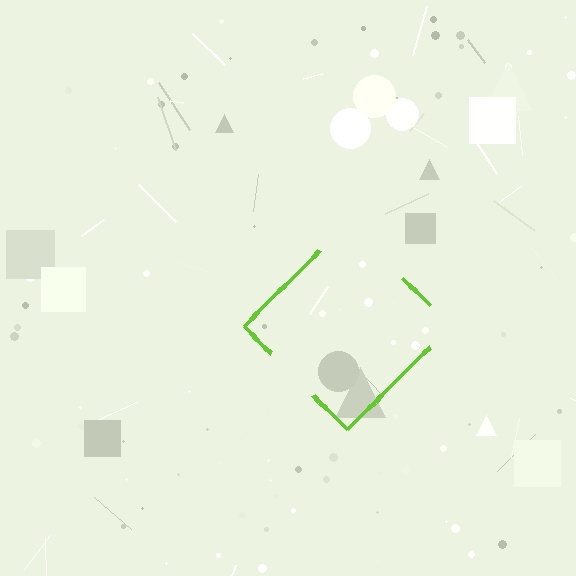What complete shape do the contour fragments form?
The contour fragments form a diamond.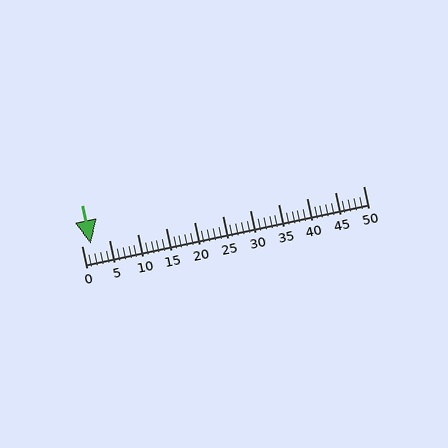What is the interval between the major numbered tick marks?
The major tick marks are spaced 5 units apart.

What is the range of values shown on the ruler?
The ruler shows values from 0 to 50.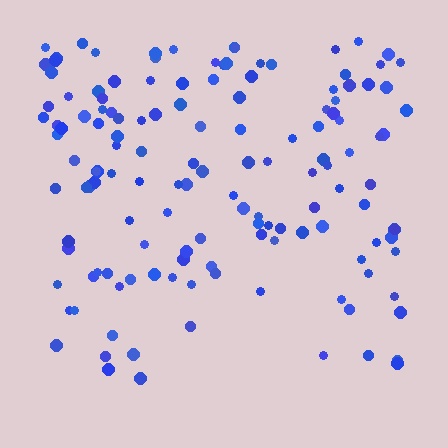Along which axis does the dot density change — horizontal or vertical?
Vertical.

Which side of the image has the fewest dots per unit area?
The bottom.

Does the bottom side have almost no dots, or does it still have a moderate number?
Still a moderate number, just noticeably fewer than the top.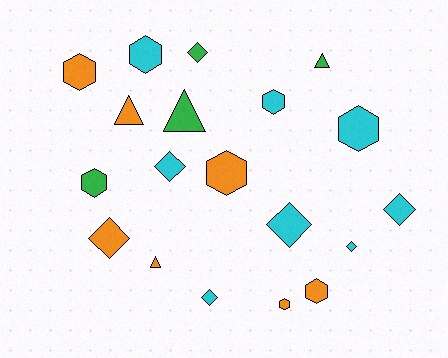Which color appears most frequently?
Cyan, with 8 objects.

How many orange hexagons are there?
There are 4 orange hexagons.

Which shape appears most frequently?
Hexagon, with 8 objects.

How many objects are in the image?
There are 19 objects.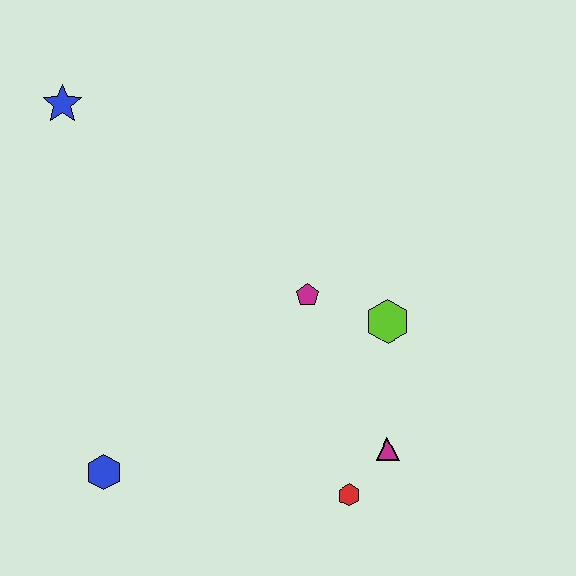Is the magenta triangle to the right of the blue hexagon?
Yes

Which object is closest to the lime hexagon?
The magenta pentagon is closest to the lime hexagon.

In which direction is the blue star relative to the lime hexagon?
The blue star is to the left of the lime hexagon.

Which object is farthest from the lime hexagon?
The blue star is farthest from the lime hexagon.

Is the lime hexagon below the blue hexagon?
No